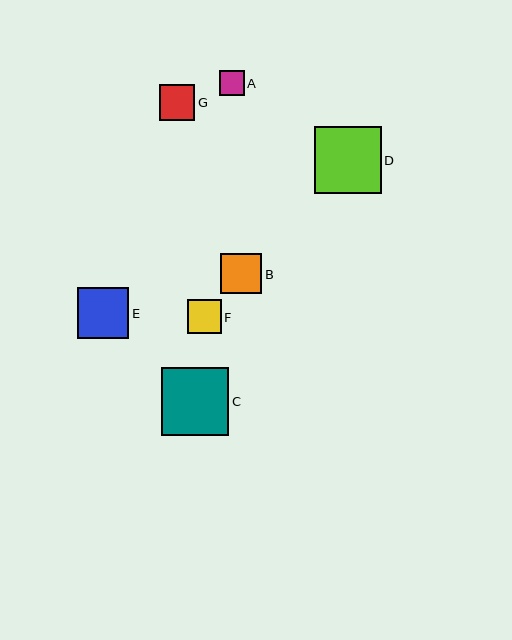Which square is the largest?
Square C is the largest with a size of approximately 67 pixels.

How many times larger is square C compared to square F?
Square C is approximately 2.0 times the size of square F.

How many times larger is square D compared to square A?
Square D is approximately 2.7 times the size of square A.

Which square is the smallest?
Square A is the smallest with a size of approximately 25 pixels.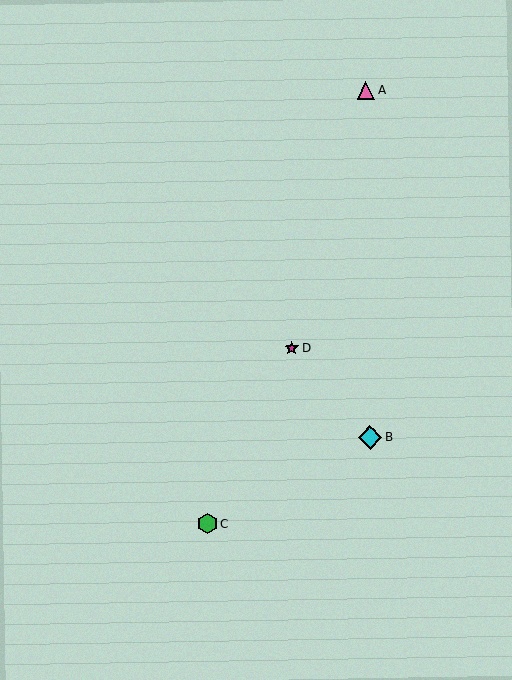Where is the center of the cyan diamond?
The center of the cyan diamond is at (370, 438).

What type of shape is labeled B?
Shape B is a cyan diamond.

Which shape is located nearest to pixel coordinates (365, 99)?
The pink triangle (labeled A) at (366, 91) is nearest to that location.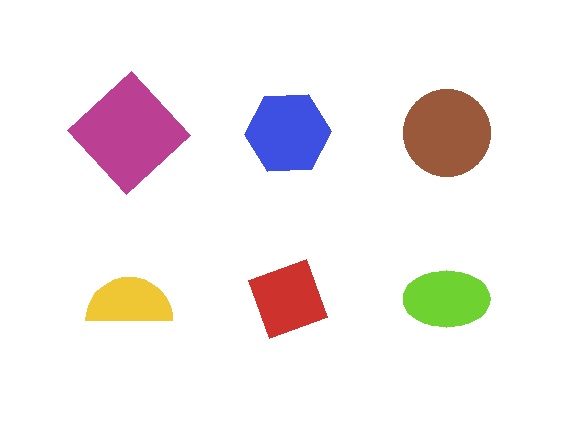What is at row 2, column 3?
A lime ellipse.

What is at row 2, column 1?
A yellow semicircle.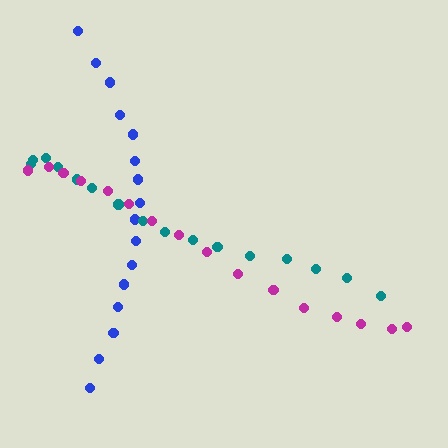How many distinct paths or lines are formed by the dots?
There are 3 distinct paths.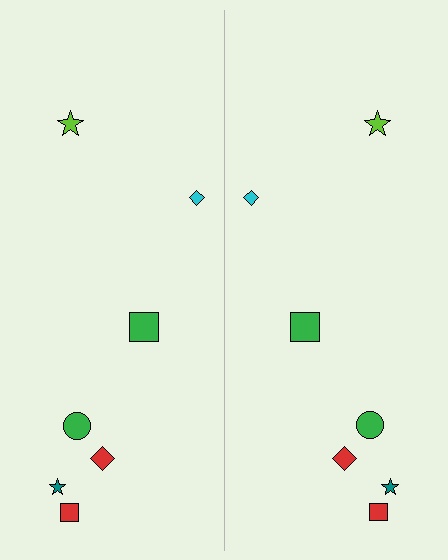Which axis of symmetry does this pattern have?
The pattern has a vertical axis of symmetry running through the center of the image.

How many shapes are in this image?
There are 14 shapes in this image.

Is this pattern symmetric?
Yes, this pattern has bilateral (reflection) symmetry.